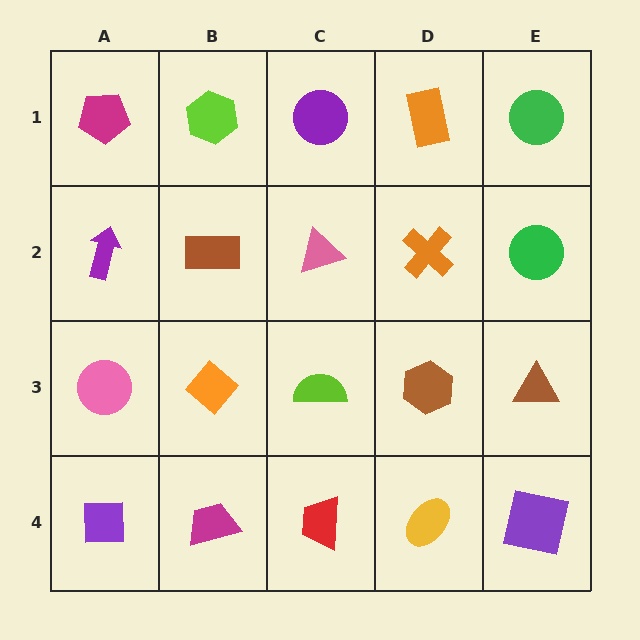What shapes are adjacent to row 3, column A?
A purple arrow (row 2, column A), a purple square (row 4, column A), an orange diamond (row 3, column B).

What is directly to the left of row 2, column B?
A purple arrow.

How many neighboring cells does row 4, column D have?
3.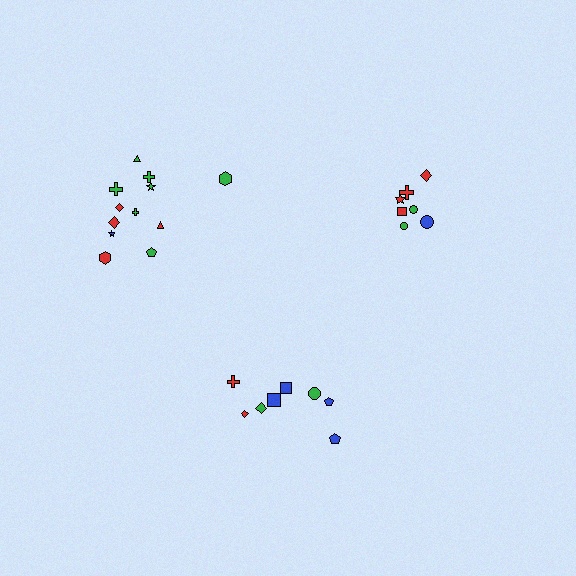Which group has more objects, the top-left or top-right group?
The top-left group.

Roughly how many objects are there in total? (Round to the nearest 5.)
Roughly 25 objects in total.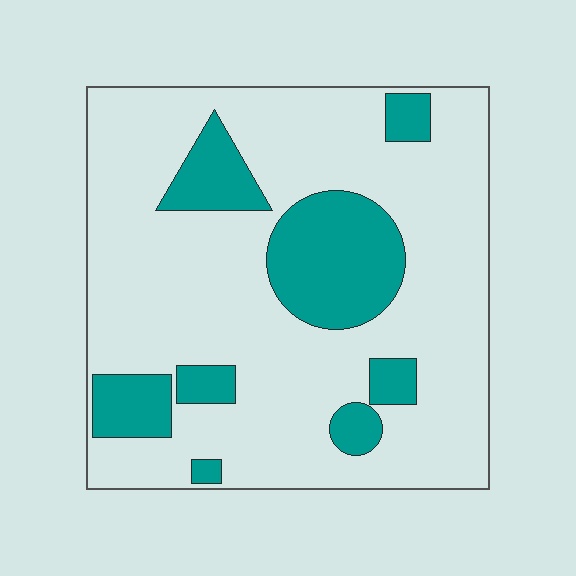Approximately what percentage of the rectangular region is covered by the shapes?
Approximately 20%.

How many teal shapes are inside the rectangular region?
8.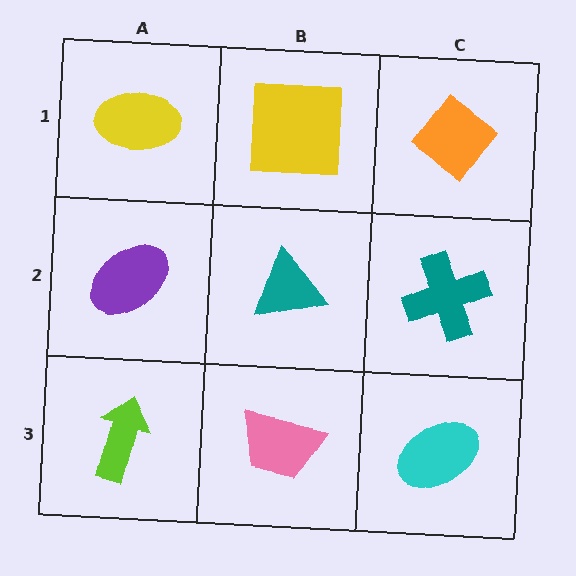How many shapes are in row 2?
3 shapes.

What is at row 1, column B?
A yellow square.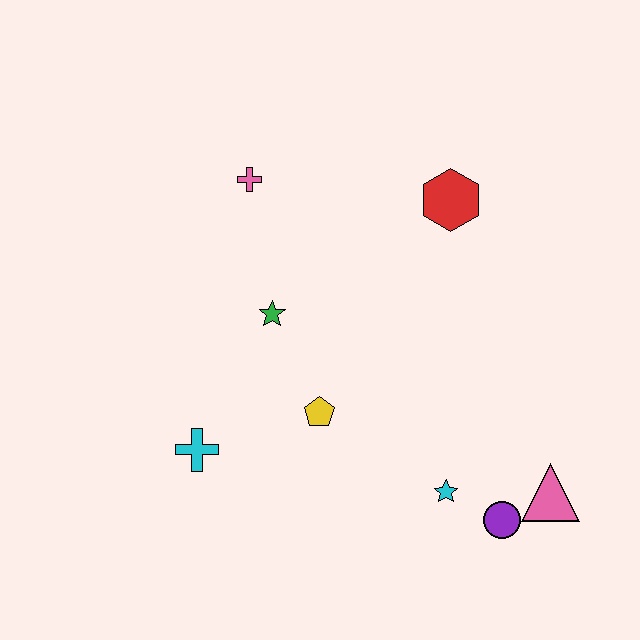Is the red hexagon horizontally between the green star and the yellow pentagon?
No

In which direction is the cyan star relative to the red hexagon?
The cyan star is below the red hexagon.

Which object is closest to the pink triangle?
The purple circle is closest to the pink triangle.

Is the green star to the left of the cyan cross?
No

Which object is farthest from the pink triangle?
The pink cross is farthest from the pink triangle.